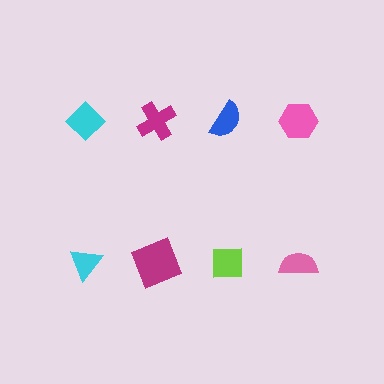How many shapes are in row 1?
4 shapes.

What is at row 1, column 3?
A blue semicircle.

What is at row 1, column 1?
A cyan diamond.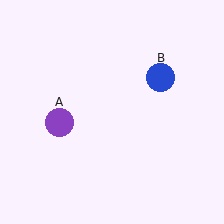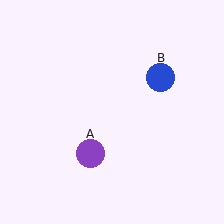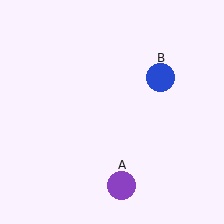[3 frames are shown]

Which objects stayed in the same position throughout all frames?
Blue circle (object B) remained stationary.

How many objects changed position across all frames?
1 object changed position: purple circle (object A).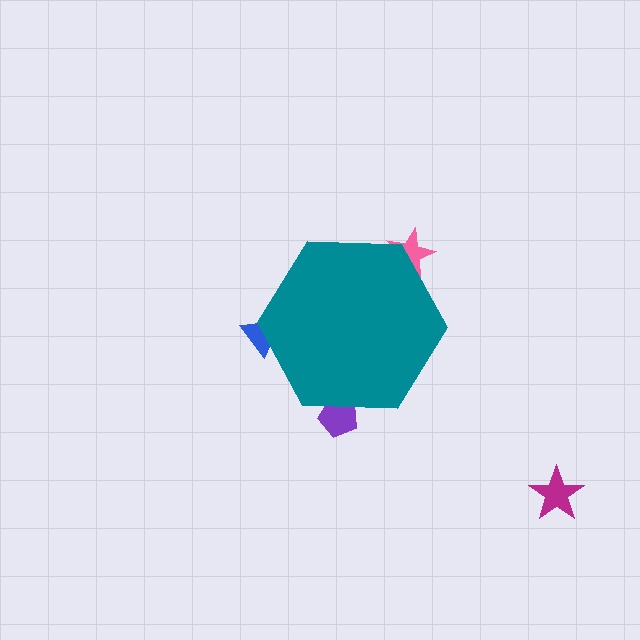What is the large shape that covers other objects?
A teal hexagon.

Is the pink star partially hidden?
Yes, the pink star is partially hidden behind the teal hexagon.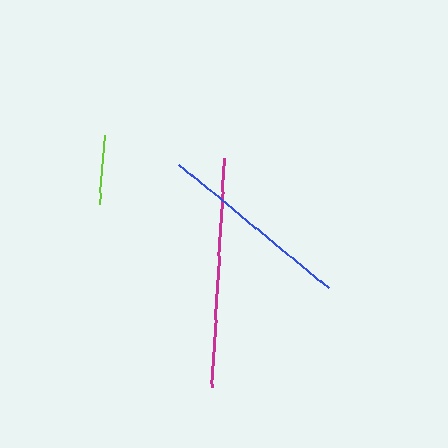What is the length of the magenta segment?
The magenta segment is approximately 230 pixels long.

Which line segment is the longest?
The magenta line is the longest at approximately 230 pixels.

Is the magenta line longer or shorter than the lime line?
The magenta line is longer than the lime line.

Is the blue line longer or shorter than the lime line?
The blue line is longer than the lime line.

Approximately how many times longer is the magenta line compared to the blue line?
The magenta line is approximately 1.2 times the length of the blue line.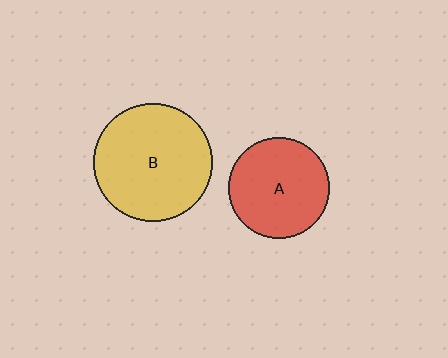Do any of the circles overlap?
No, none of the circles overlap.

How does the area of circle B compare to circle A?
Approximately 1.4 times.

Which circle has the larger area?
Circle B (yellow).